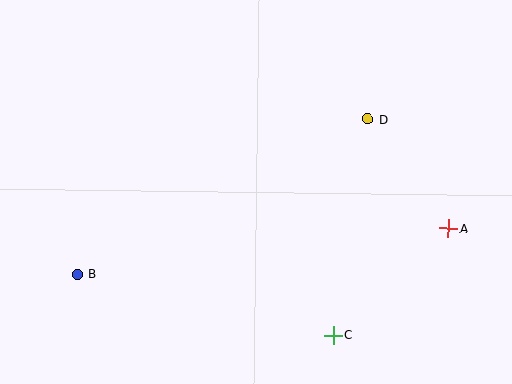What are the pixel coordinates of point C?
Point C is at (334, 335).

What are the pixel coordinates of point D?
Point D is at (368, 119).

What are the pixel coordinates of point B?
Point B is at (77, 274).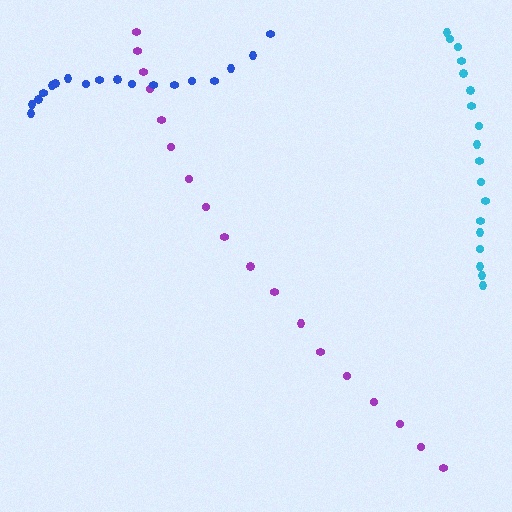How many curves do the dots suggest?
There are 3 distinct paths.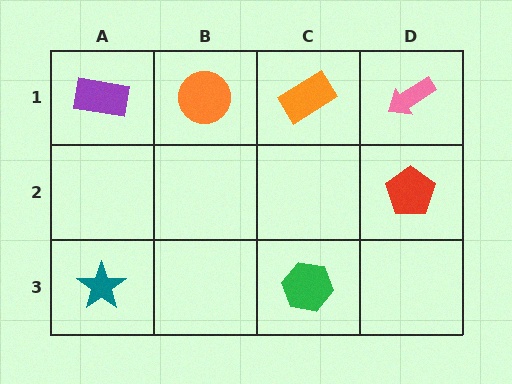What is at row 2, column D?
A red pentagon.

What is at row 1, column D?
A pink arrow.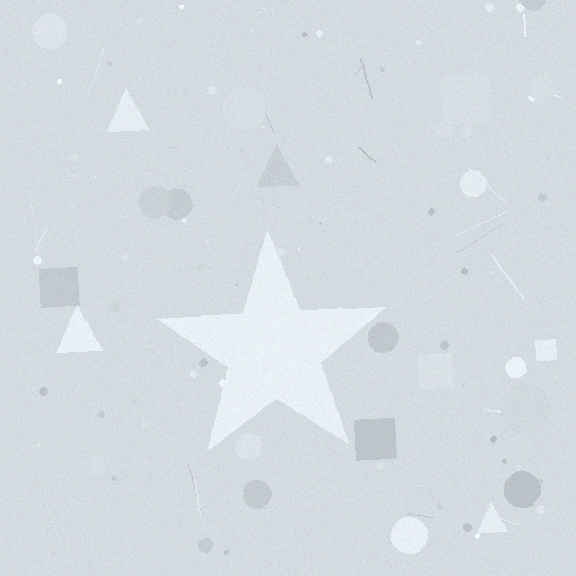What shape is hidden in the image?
A star is hidden in the image.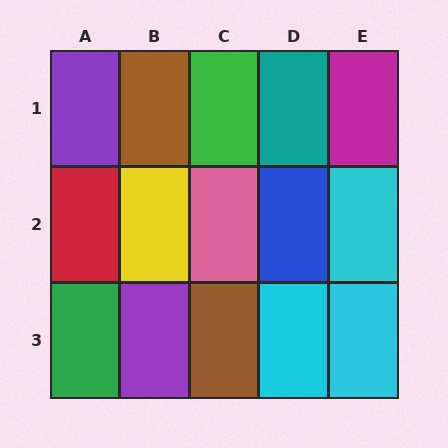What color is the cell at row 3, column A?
Green.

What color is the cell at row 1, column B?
Brown.